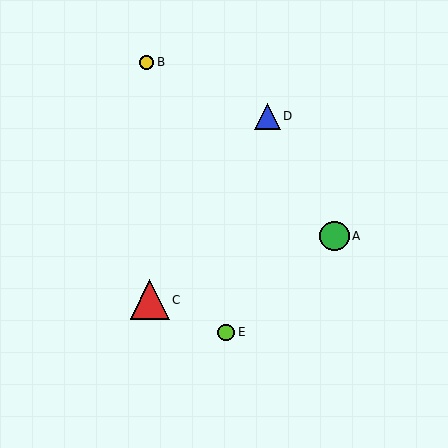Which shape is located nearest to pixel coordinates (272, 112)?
The blue triangle (labeled D) at (267, 116) is nearest to that location.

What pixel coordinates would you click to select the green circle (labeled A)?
Click at (335, 236) to select the green circle A.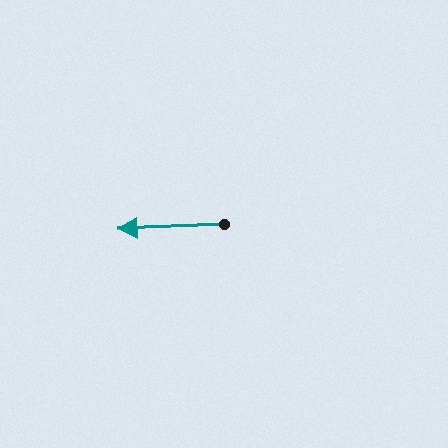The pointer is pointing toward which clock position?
Roughly 9 o'clock.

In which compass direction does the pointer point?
West.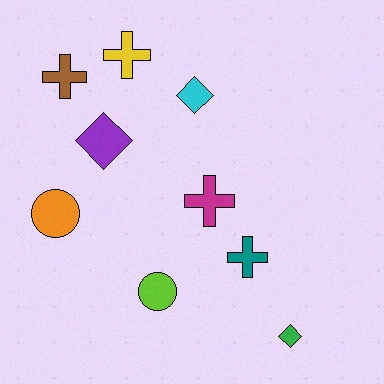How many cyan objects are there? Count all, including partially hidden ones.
There is 1 cyan object.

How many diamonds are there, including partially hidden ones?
There are 3 diamonds.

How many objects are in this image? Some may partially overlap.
There are 9 objects.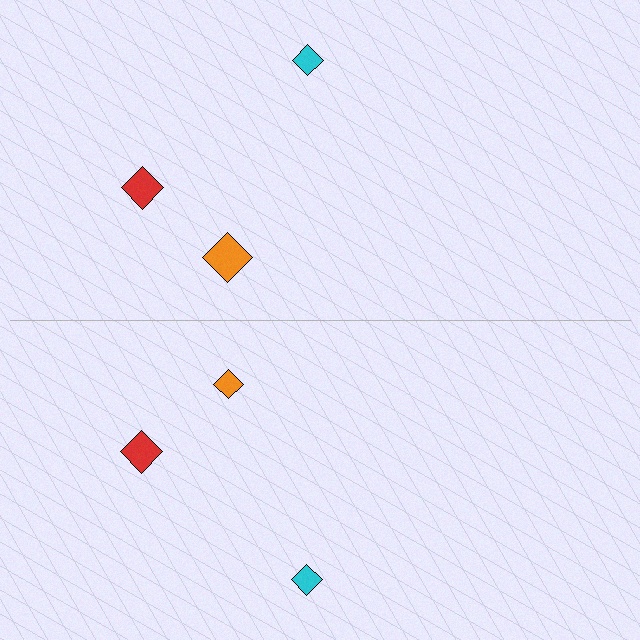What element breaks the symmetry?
The orange diamond on the bottom side has a different size than its mirror counterpart.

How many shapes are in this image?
There are 6 shapes in this image.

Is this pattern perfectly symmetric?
No, the pattern is not perfectly symmetric. The orange diamond on the bottom side has a different size than its mirror counterpart.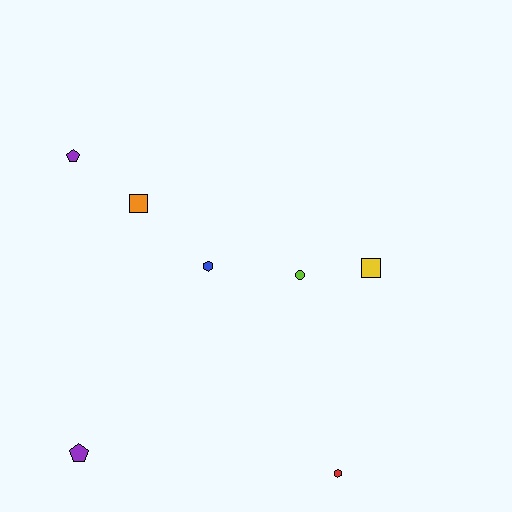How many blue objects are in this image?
There is 1 blue object.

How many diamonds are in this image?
There are no diamonds.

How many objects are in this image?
There are 7 objects.